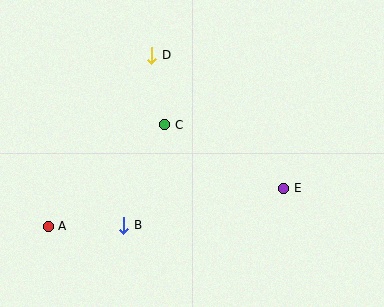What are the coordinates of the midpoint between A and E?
The midpoint between A and E is at (166, 207).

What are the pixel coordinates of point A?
Point A is at (48, 226).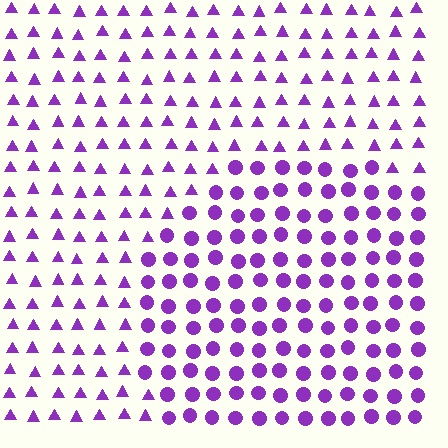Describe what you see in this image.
The image is filled with small purple elements arranged in a uniform grid. A circle-shaped region contains circles, while the surrounding area contains triangles. The boundary is defined purely by the change in element shape.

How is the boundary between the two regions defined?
The boundary is defined by a change in element shape: circles inside vs. triangles outside. All elements share the same color and spacing.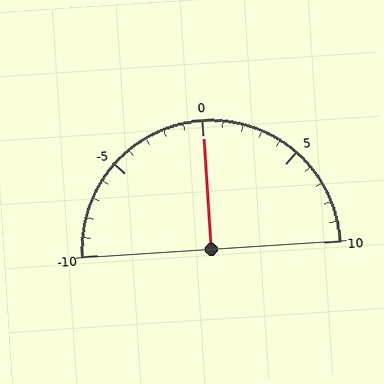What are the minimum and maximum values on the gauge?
The gauge ranges from -10 to 10.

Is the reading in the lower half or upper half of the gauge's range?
The reading is in the upper half of the range (-10 to 10).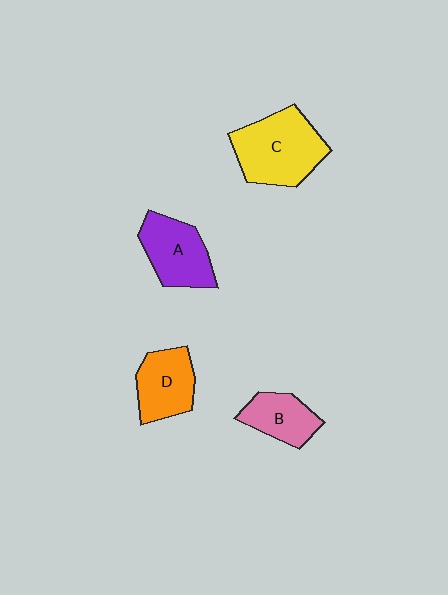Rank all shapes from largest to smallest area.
From largest to smallest: C (yellow), A (purple), D (orange), B (pink).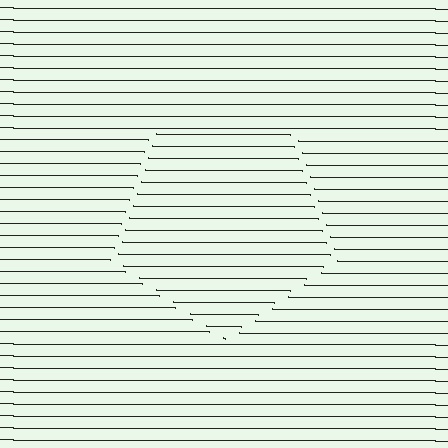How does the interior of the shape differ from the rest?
The interior of the shape contains the same grating, shifted by half a period — the contour is defined by the phase discontinuity where line-ends from the inner and outer gratings abut.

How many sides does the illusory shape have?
5 sides — the line-ends trace a pentagon.